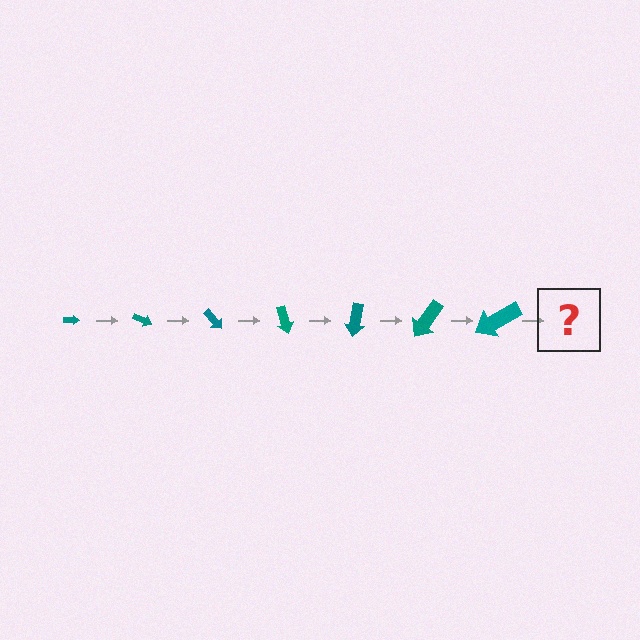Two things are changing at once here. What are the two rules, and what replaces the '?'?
The two rules are that the arrow grows larger each step and it rotates 25 degrees each step. The '?' should be an arrow, larger than the previous one and rotated 175 degrees from the start.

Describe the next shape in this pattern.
It should be an arrow, larger than the previous one and rotated 175 degrees from the start.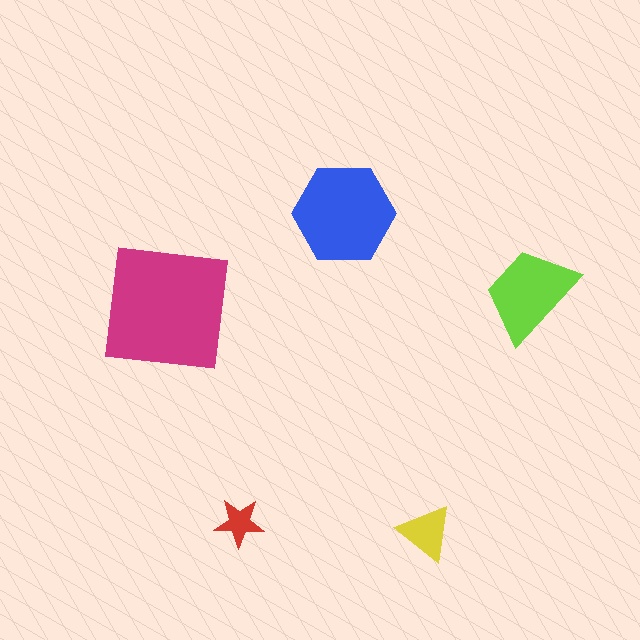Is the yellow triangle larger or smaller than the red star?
Larger.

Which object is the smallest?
The red star.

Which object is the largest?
The magenta square.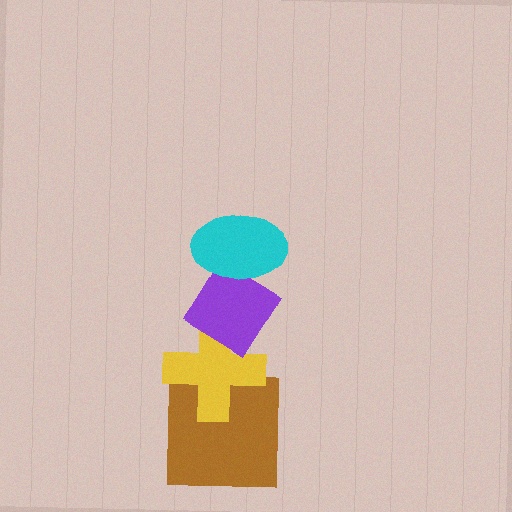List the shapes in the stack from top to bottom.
From top to bottom: the cyan ellipse, the purple diamond, the yellow cross, the brown square.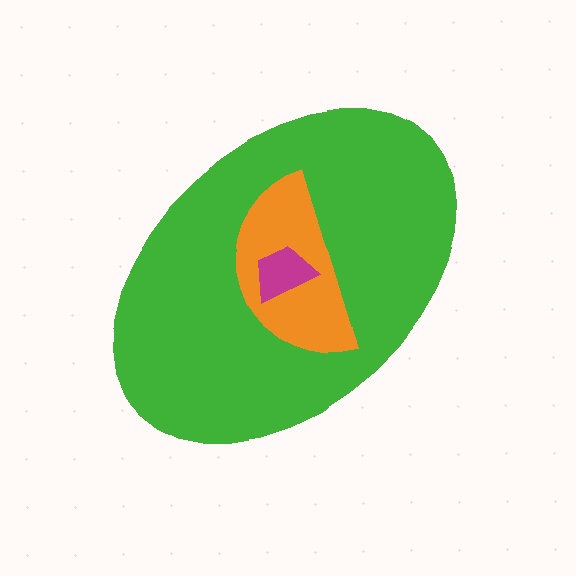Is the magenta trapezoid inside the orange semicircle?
Yes.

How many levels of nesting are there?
3.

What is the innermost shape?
The magenta trapezoid.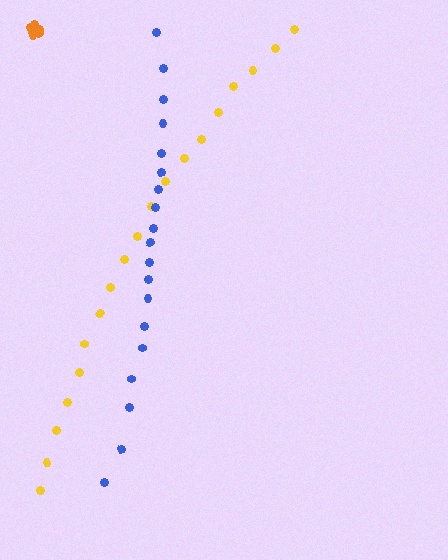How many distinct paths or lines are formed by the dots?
There are 3 distinct paths.